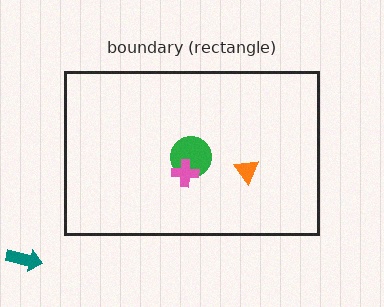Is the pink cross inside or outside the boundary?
Inside.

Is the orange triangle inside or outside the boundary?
Inside.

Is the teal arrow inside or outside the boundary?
Outside.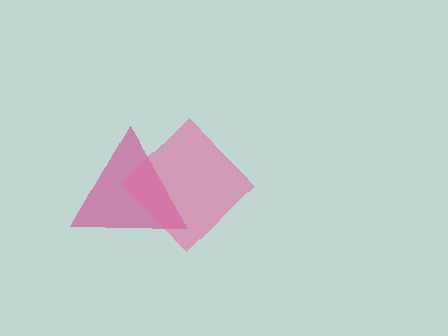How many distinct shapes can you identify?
There are 2 distinct shapes: a magenta triangle, a pink diamond.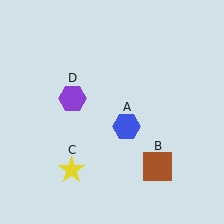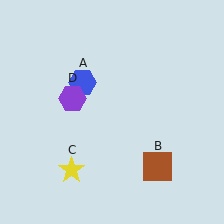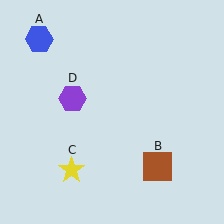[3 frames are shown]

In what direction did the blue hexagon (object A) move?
The blue hexagon (object A) moved up and to the left.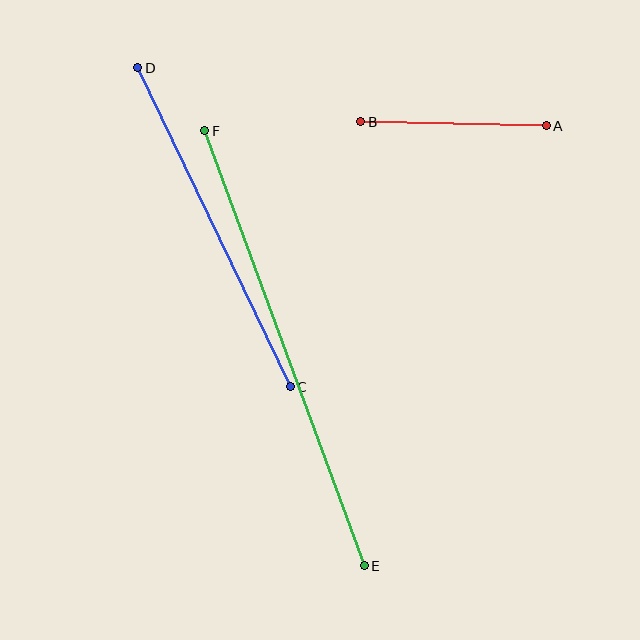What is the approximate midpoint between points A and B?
The midpoint is at approximately (453, 124) pixels.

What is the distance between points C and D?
The distance is approximately 354 pixels.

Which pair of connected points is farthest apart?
Points E and F are farthest apart.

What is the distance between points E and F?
The distance is approximately 464 pixels.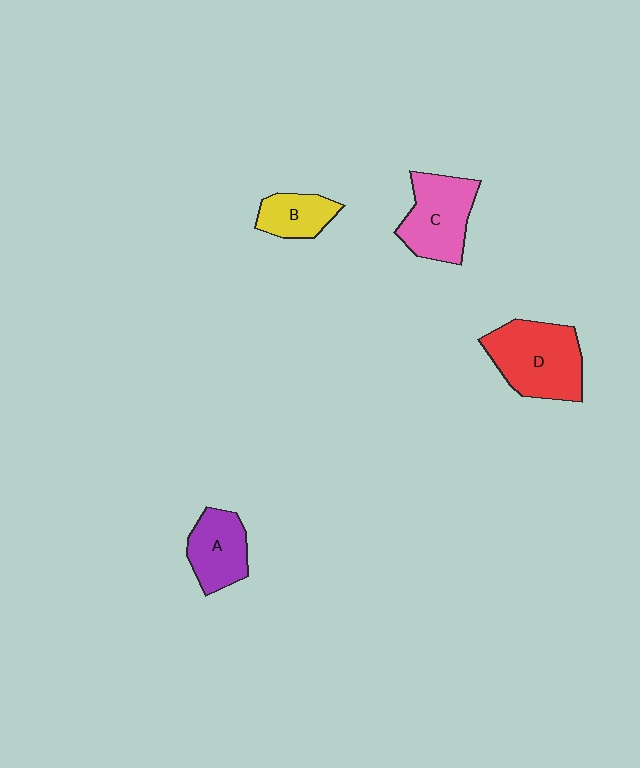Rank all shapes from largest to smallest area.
From largest to smallest: D (red), C (pink), A (purple), B (yellow).